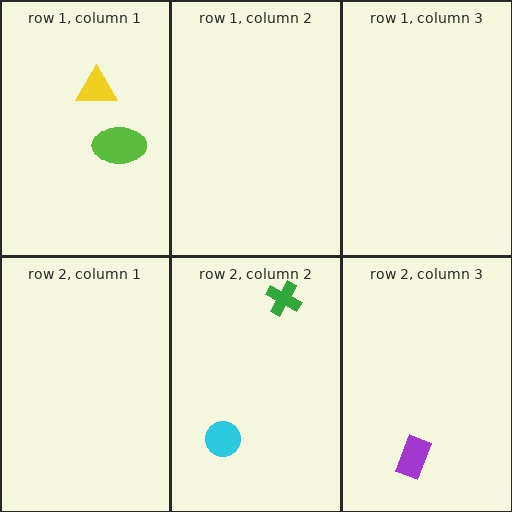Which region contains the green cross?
The row 2, column 2 region.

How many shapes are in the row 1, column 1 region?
2.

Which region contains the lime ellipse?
The row 1, column 1 region.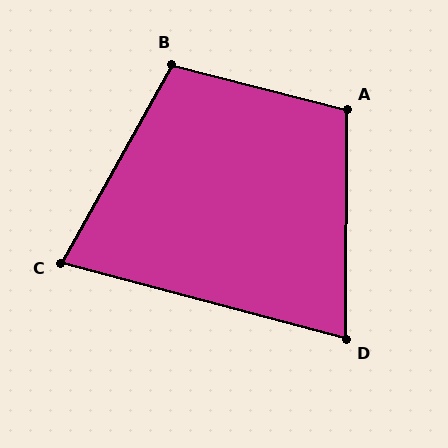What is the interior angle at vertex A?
Approximately 104 degrees (obtuse).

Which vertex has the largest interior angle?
B, at approximately 105 degrees.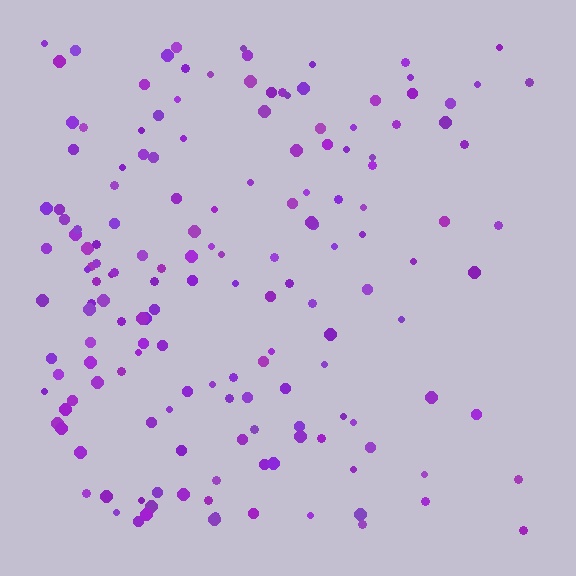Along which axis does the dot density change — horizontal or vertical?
Horizontal.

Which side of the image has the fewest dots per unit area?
The right.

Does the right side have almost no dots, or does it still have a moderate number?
Still a moderate number, just noticeably fewer than the left.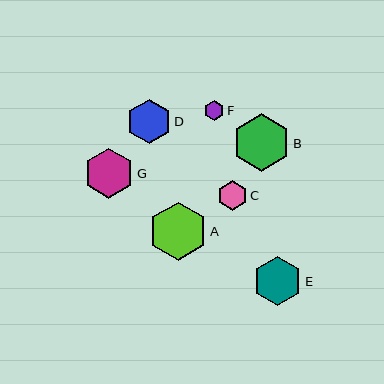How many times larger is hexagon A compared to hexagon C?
Hexagon A is approximately 2.0 times the size of hexagon C.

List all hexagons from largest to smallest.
From largest to smallest: A, B, G, E, D, C, F.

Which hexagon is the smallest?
Hexagon F is the smallest with a size of approximately 20 pixels.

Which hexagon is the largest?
Hexagon A is the largest with a size of approximately 58 pixels.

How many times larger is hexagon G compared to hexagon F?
Hexagon G is approximately 2.4 times the size of hexagon F.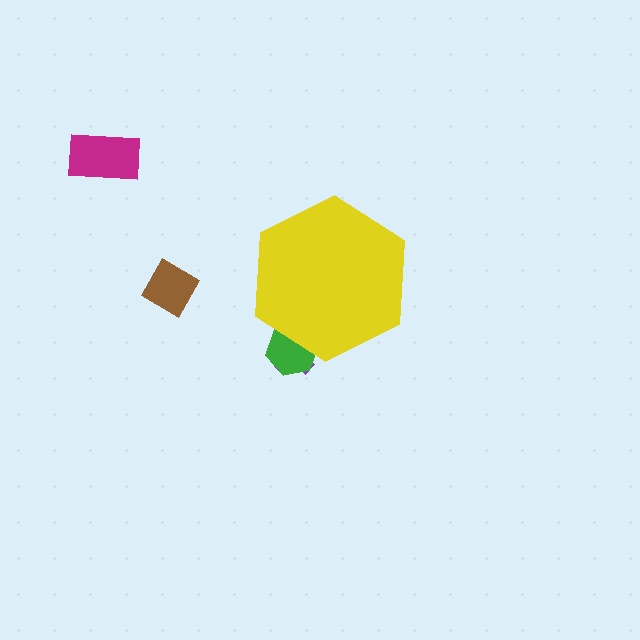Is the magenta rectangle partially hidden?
No, the magenta rectangle is fully visible.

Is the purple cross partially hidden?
Yes, the purple cross is partially hidden behind the yellow hexagon.